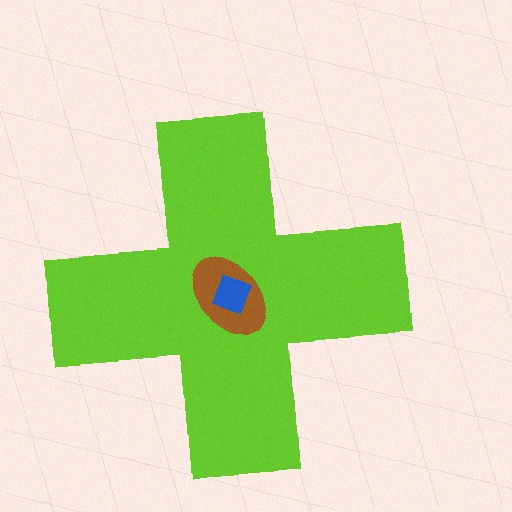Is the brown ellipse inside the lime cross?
Yes.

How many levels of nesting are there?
3.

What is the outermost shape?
The lime cross.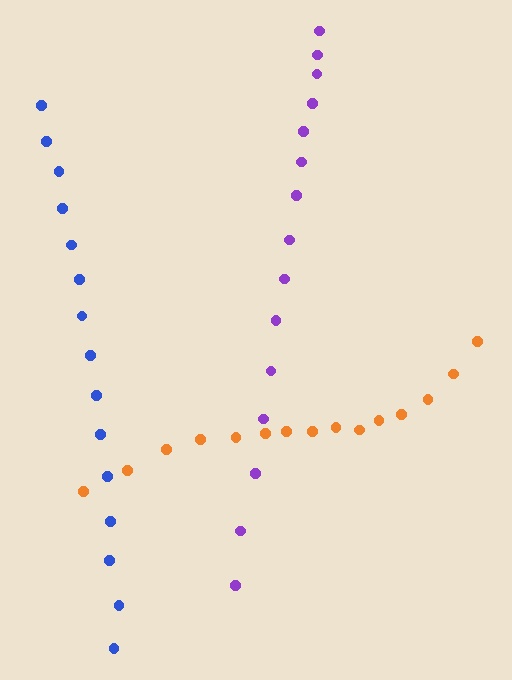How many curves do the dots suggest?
There are 3 distinct paths.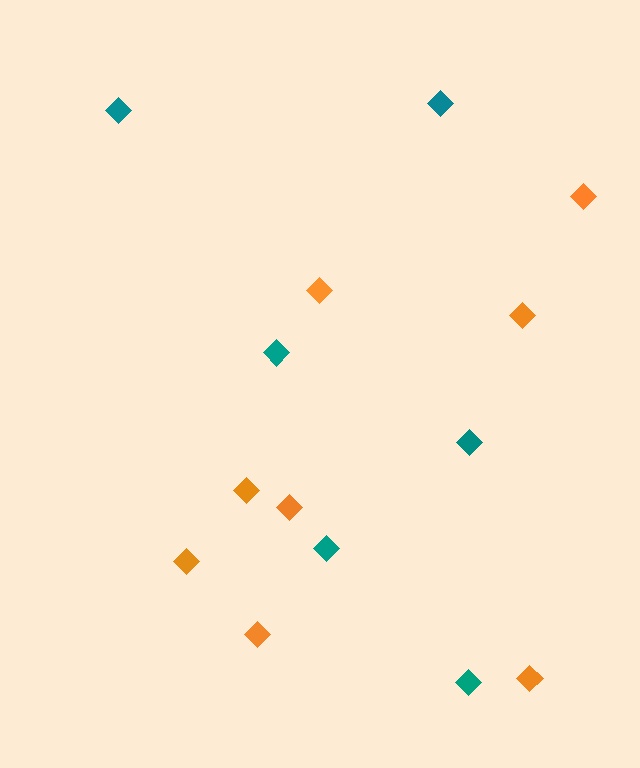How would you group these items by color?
There are 2 groups: one group of teal diamonds (6) and one group of orange diamonds (8).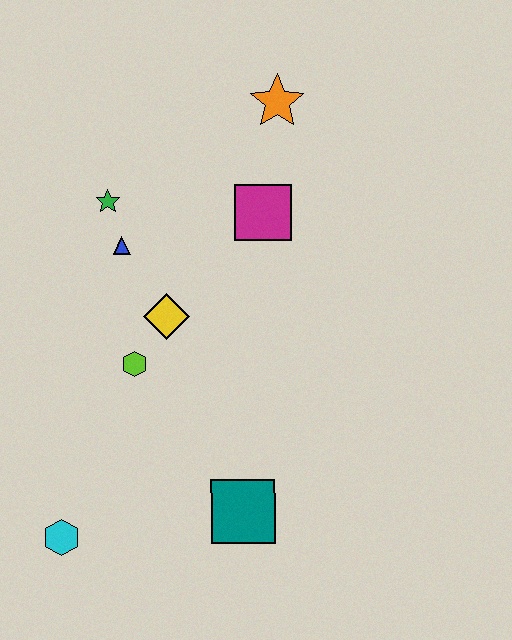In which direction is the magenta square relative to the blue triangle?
The magenta square is to the right of the blue triangle.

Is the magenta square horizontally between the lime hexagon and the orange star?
Yes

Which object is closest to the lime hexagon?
The yellow diamond is closest to the lime hexagon.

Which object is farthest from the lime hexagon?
The orange star is farthest from the lime hexagon.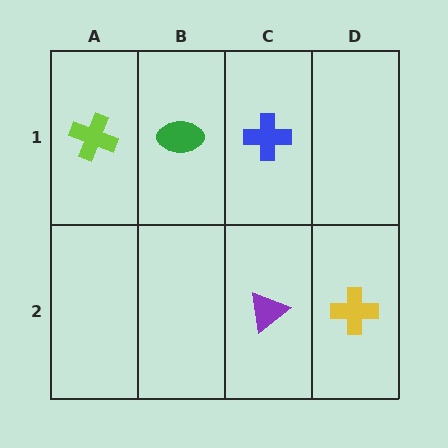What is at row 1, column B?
A green ellipse.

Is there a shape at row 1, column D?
No, that cell is empty.